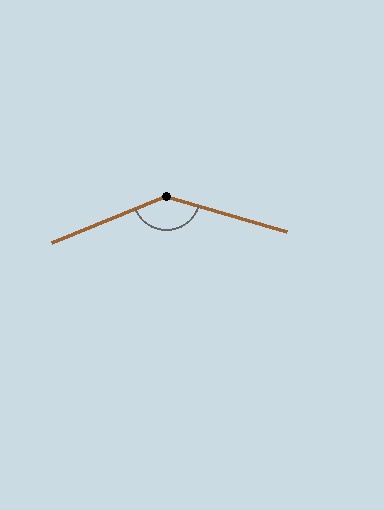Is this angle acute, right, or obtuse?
It is obtuse.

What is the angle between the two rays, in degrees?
Approximately 142 degrees.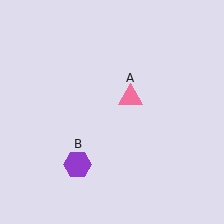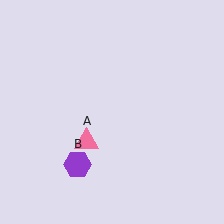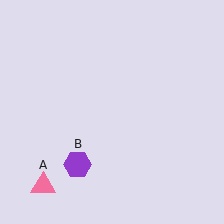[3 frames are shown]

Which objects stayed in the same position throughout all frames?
Purple hexagon (object B) remained stationary.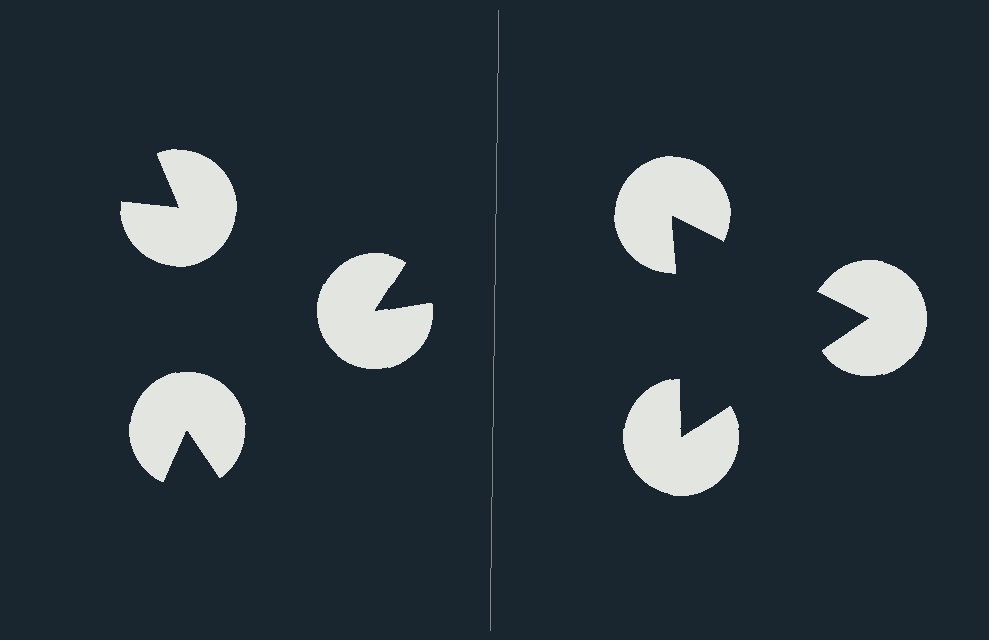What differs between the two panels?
The pac-man discs are positioned identically on both sides; only the wedge orientations differ. On the right they align to a triangle; on the left they are misaligned.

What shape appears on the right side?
An illusory triangle.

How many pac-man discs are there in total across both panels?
6 — 3 on each side.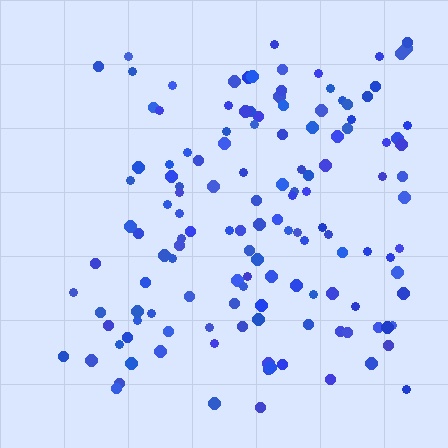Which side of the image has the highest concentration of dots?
The right.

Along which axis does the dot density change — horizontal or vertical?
Horizontal.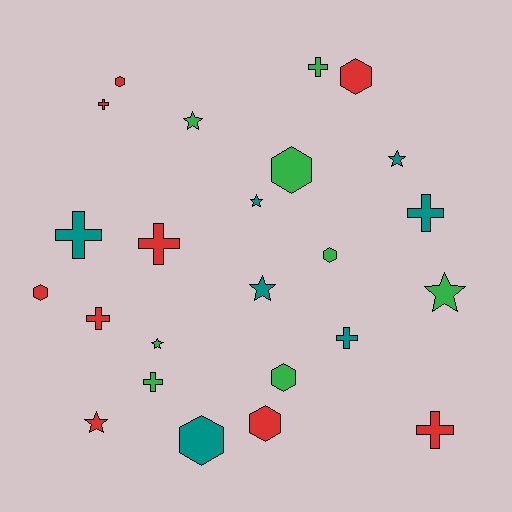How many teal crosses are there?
There are 3 teal crosses.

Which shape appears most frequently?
Cross, with 9 objects.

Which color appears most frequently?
Red, with 9 objects.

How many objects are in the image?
There are 24 objects.